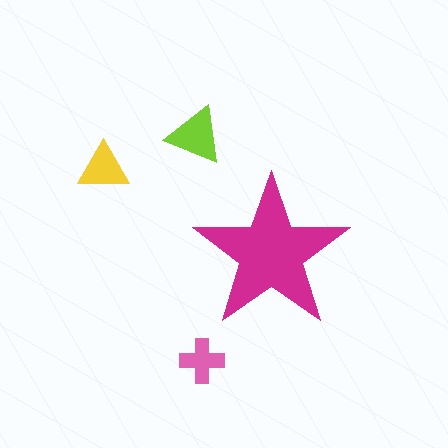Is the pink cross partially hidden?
No, the pink cross is fully visible.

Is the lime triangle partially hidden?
No, the lime triangle is fully visible.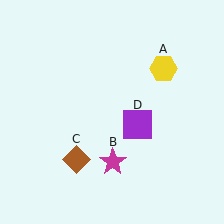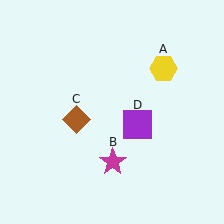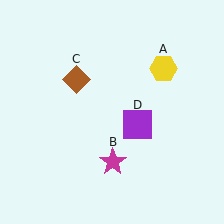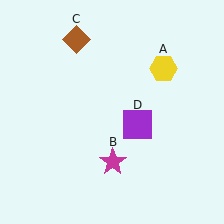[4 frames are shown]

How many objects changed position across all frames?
1 object changed position: brown diamond (object C).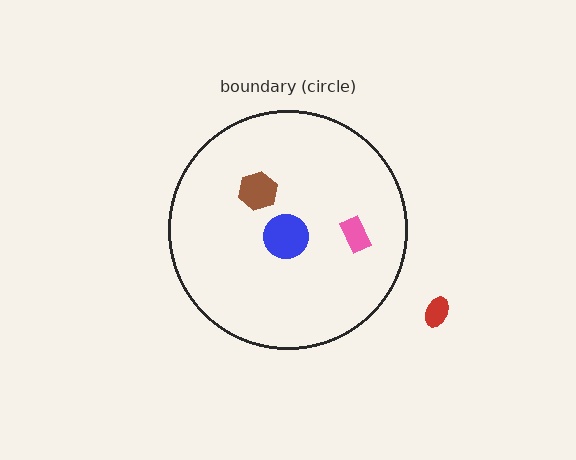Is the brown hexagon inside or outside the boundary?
Inside.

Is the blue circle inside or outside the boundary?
Inside.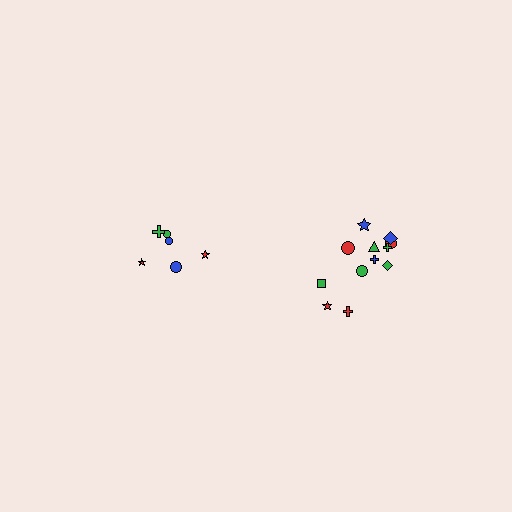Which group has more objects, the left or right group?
The right group.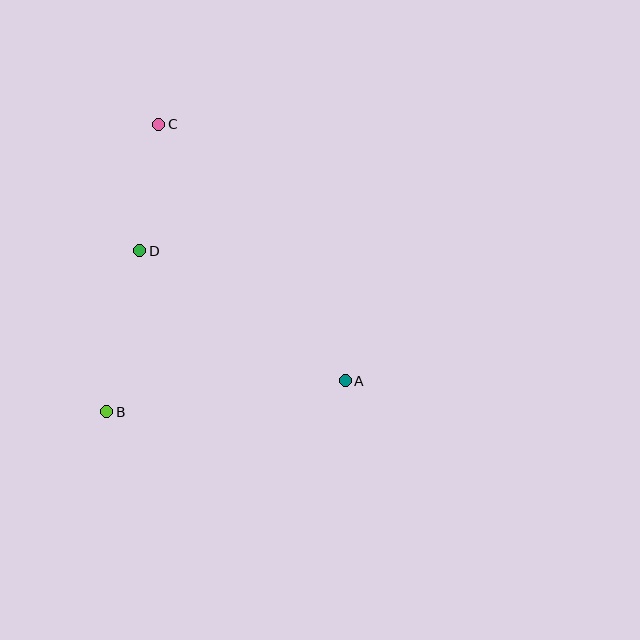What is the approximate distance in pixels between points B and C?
The distance between B and C is approximately 292 pixels.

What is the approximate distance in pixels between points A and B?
The distance between A and B is approximately 241 pixels.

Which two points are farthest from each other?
Points A and C are farthest from each other.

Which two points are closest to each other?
Points C and D are closest to each other.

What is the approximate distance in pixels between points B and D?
The distance between B and D is approximately 164 pixels.